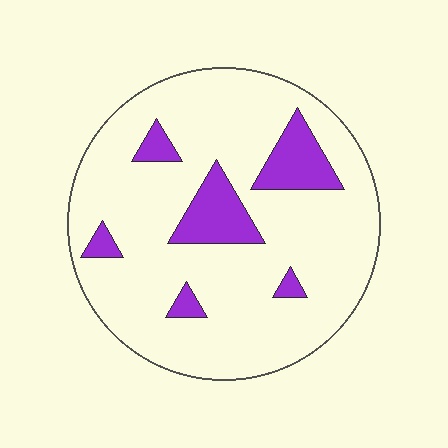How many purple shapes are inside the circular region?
6.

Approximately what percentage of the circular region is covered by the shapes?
Approximately 15%.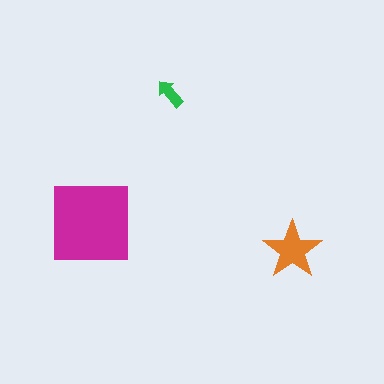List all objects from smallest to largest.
The green arrow, the orange star, the magenta square.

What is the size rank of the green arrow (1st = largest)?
3rd.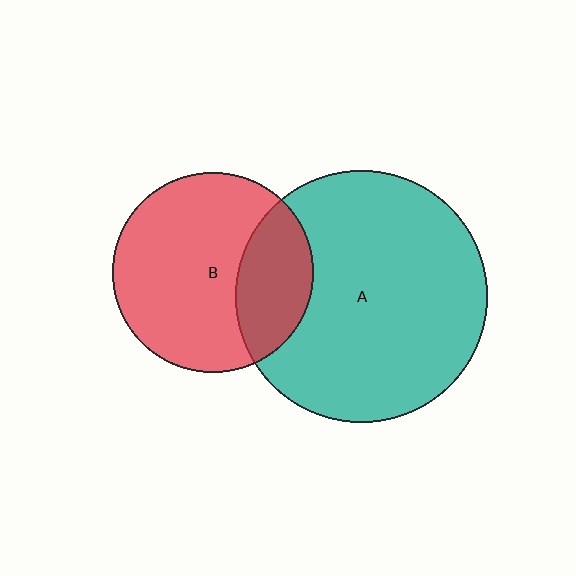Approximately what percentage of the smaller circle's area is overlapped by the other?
Approximately 30%.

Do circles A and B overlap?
Yes.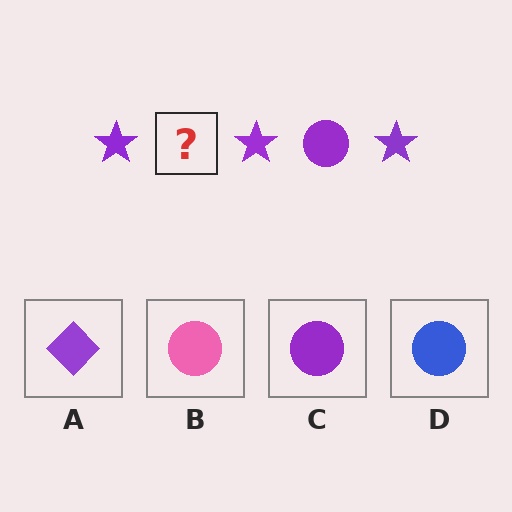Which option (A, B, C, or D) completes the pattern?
C.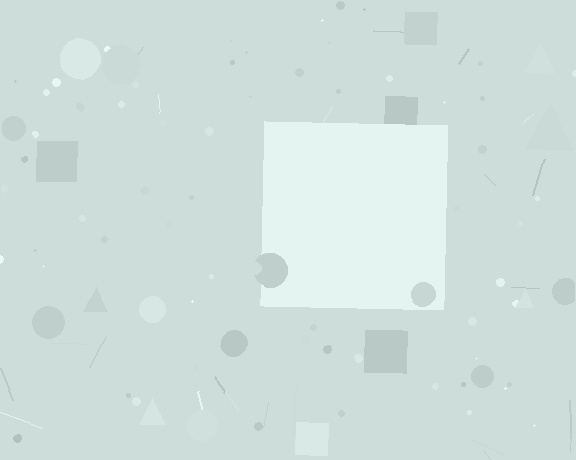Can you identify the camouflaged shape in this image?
The camouflaged shape is a square.